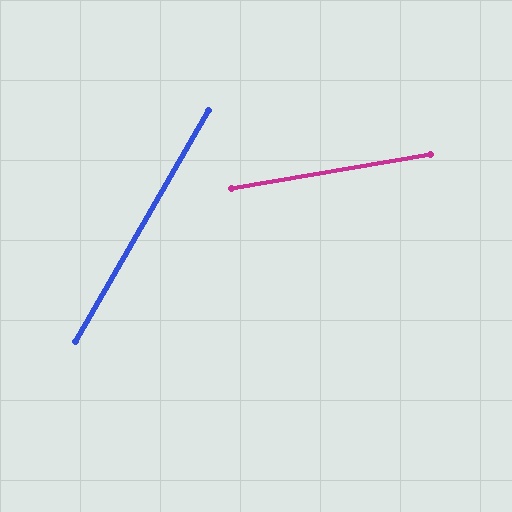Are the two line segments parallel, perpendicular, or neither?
Neither parallel nor perpendicular — they differ by about 50°.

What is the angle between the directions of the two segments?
Approximately 50 degrees.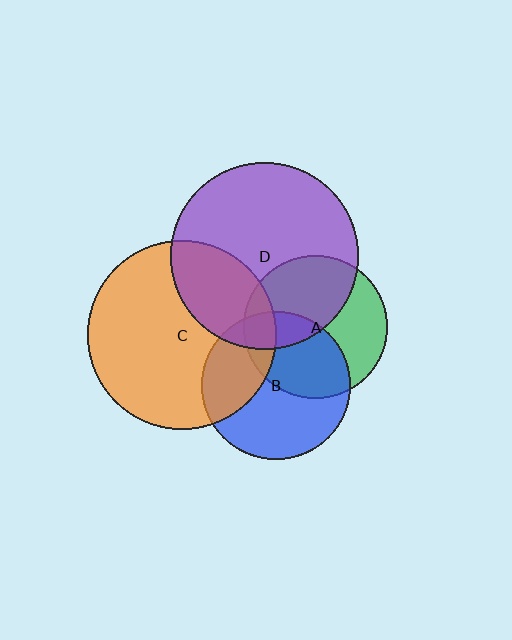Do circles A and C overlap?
Yes.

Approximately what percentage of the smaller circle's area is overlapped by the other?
Approximately 15%.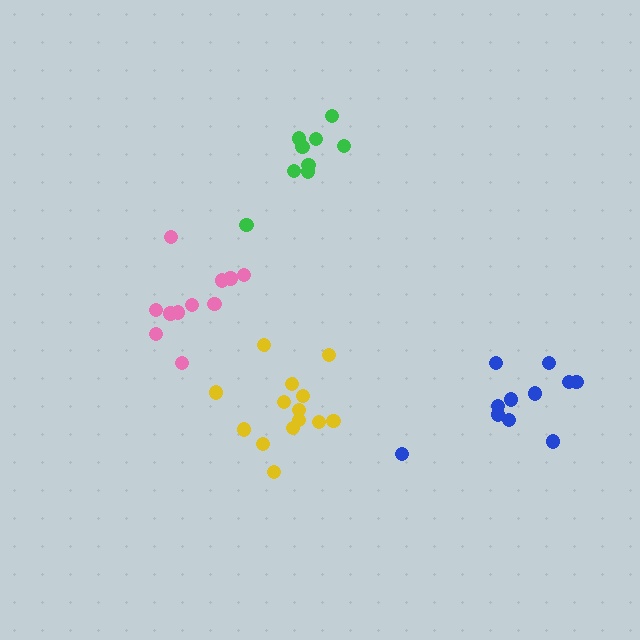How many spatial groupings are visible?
There are 4 spatial groupings.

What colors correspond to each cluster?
The clusters are colored: yellow, green, pink, blue.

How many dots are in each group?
Group 1: 14 dots, Group 2: 9 dots, Group 3: 11 dots, Group 4: 11 dots (45 total).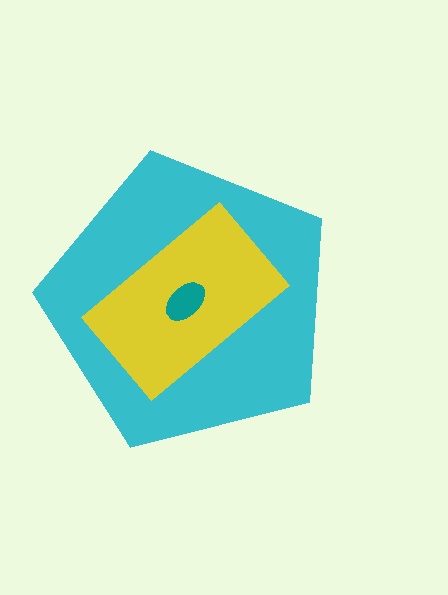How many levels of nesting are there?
3.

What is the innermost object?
The teal ellipse.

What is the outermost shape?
The cyan pentagon.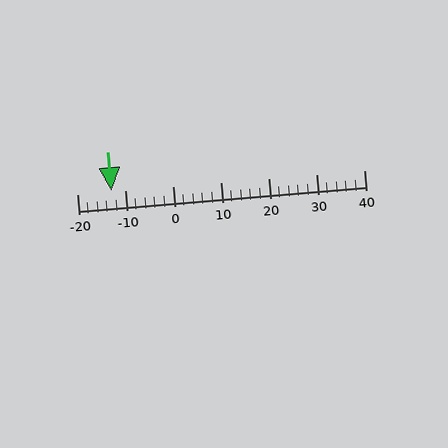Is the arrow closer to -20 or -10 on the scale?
The arrow is closer to -10.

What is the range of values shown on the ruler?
The ruler shows values from -20 to 40.